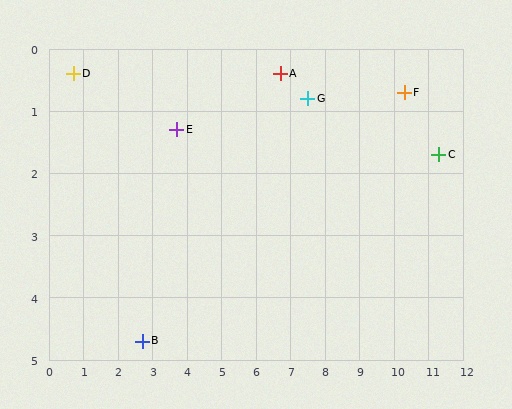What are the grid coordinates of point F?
Point F is at approximately (10.3, 0.7).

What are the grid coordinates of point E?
Point E is at approximately (3.7, 1.3).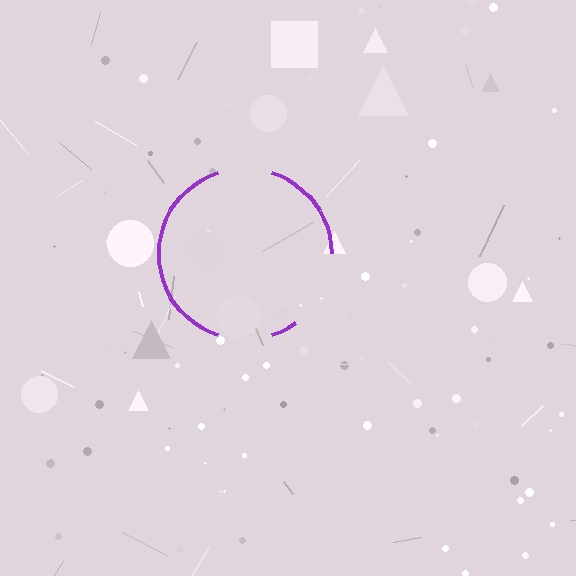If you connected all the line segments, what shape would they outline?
They would outline a circle.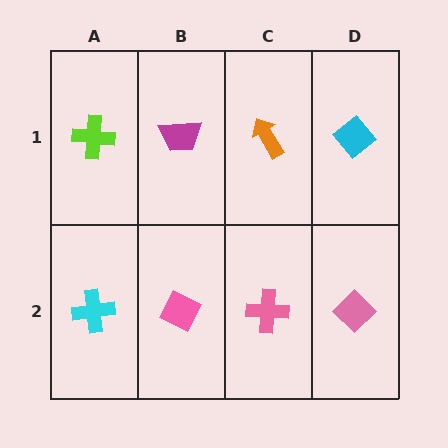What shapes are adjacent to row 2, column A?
A lime cross (row 1, column A), a pink diamond (row 2, column B).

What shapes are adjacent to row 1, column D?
A pink diamond (row 2, column D), an orange arrow (row 1, column C).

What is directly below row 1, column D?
A pink diamond.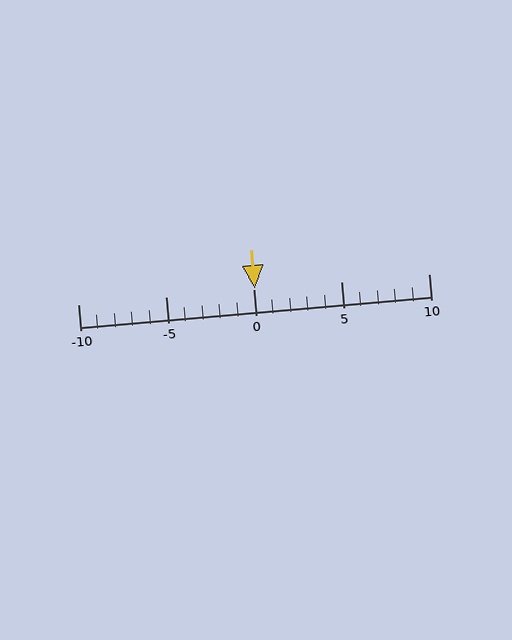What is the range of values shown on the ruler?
The ruler shows values from -10 to 10.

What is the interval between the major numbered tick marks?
The major tick marks are spaced 5 units apart.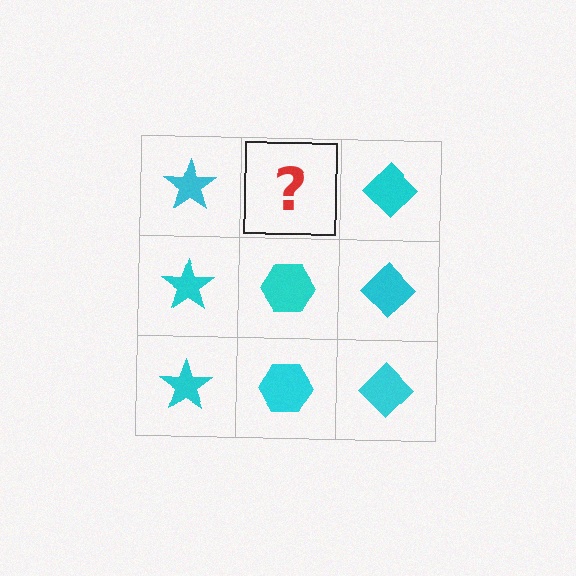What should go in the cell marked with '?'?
The missing cell should contain a cyan hexagon.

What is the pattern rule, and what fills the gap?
The rule is that each column has a consistent shape. The gap should be filled with a cyan hexagon.